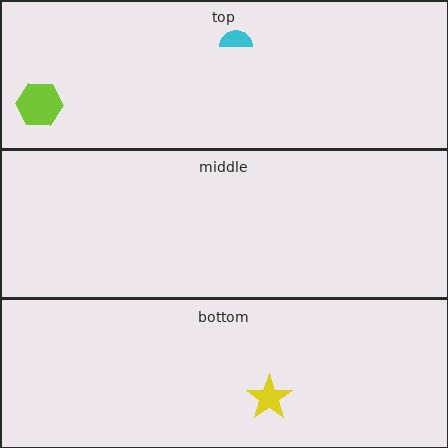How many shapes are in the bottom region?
1.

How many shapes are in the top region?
2.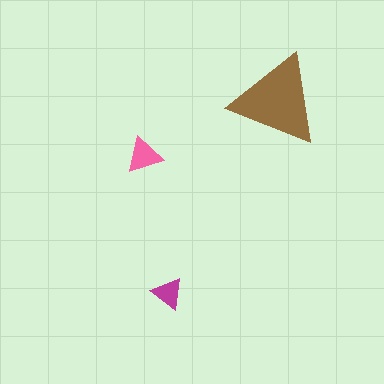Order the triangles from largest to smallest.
the brown one, the pink one, the magenta one.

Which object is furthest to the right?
The brown triangle is rightmost.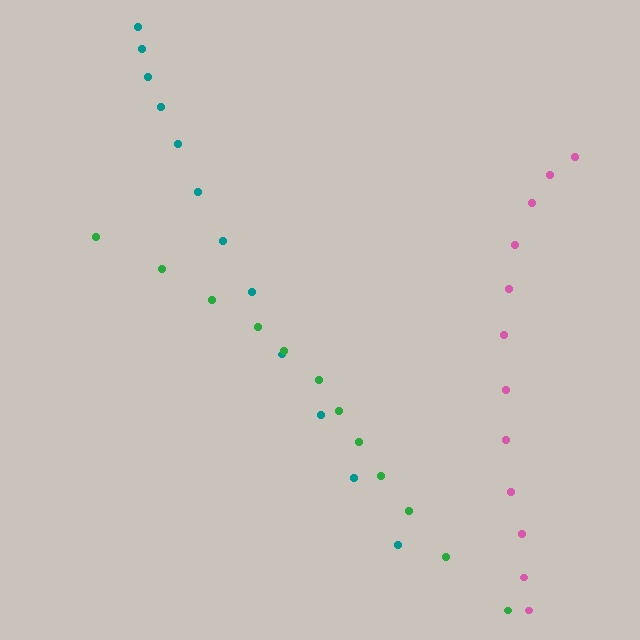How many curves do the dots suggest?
There are 3 distinct paths.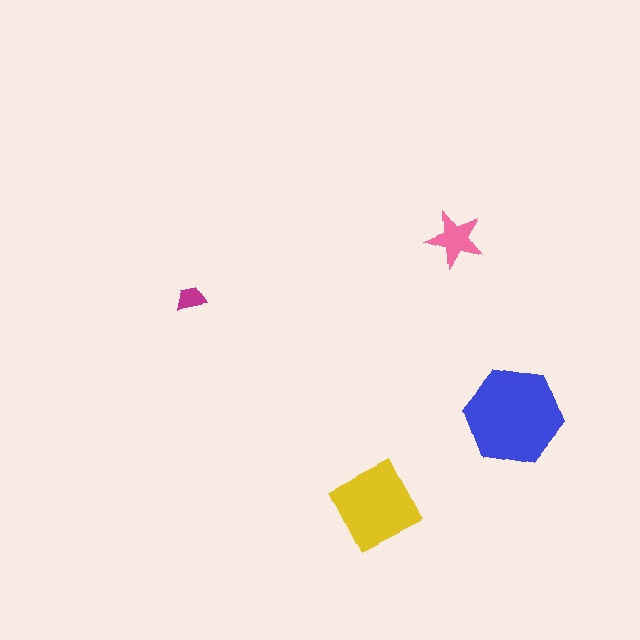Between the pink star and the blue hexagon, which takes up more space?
The blue hexagon.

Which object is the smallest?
The magenta trapezoid.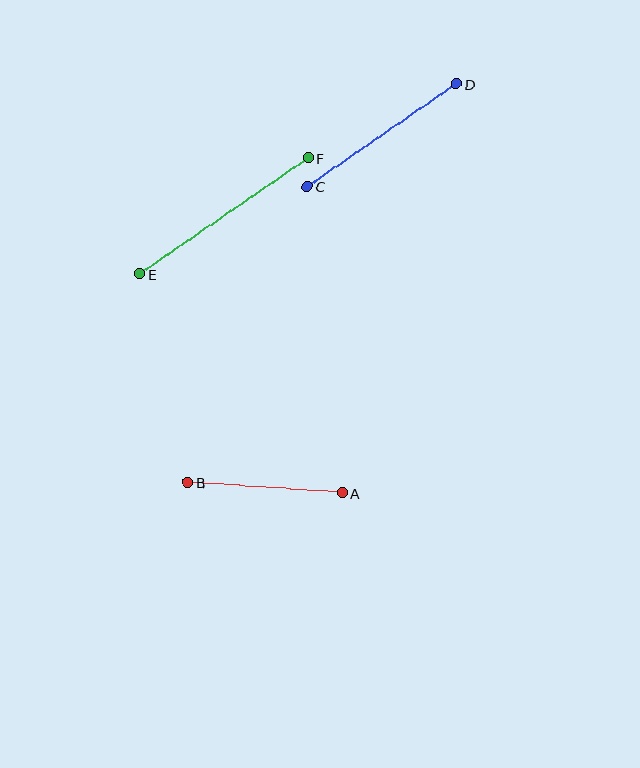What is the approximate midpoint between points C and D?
The midpoint is at approximately (382, 135) pixels.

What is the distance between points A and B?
The distance is approximately 155 pixels.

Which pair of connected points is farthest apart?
Points E and F are farthest apart.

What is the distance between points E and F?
The distance is approximately 204 pixels.